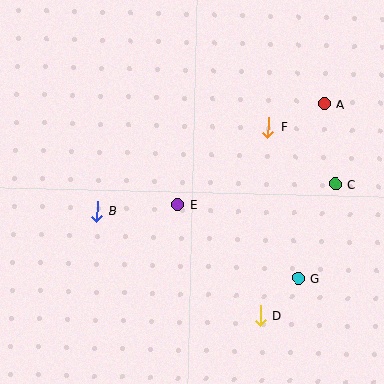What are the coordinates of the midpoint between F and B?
The midpoint between F and B is at (183, 169).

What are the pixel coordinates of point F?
Point F is at (268, 127).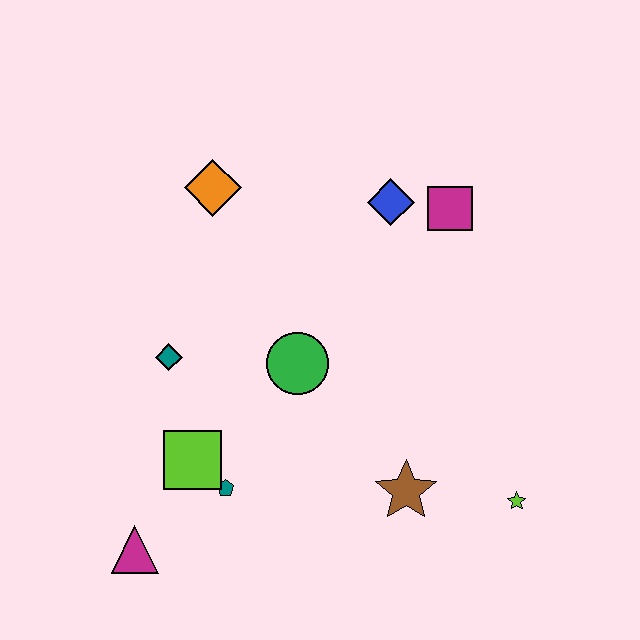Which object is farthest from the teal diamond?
The lime star is farthest from the teal diamond.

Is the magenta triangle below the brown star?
Yes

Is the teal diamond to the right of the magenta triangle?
Yes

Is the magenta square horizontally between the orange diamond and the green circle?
No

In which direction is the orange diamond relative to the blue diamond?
The orange diamond is to the left of the blue diamond.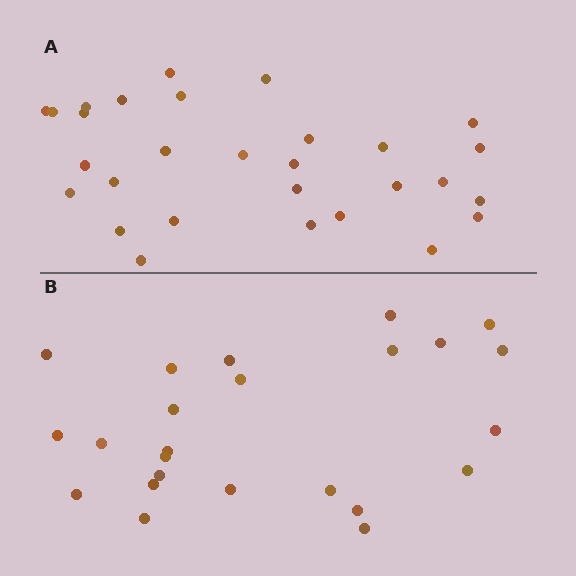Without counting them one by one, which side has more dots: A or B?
Region A (the top region) has more dots.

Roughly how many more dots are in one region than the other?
Region A has about 5 more dots than region B.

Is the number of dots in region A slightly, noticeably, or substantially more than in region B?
Region A has only slightly more — the two regions are fairly close. The ratio is roughly 1.2 to 1.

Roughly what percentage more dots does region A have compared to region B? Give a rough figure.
About 20% more.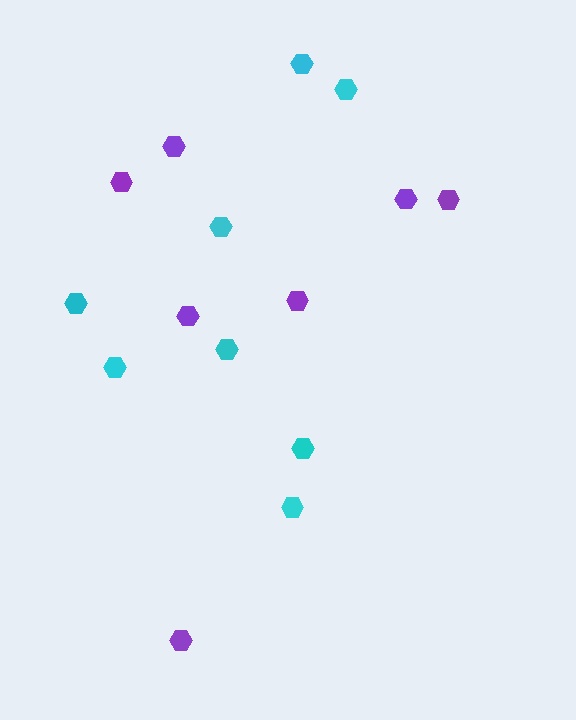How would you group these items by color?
There are 2 groups: one group of purple hexagons (7) and one group of cyan hexagons (8).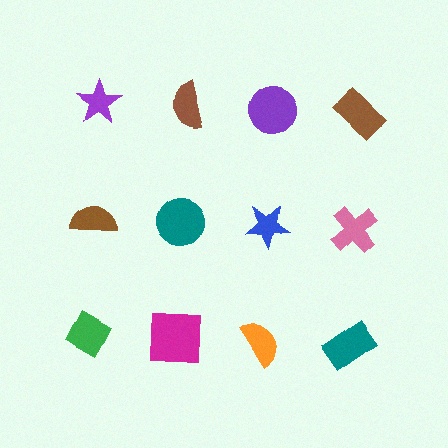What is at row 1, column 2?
A brown semicircle.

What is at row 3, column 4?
A teal rectangle.